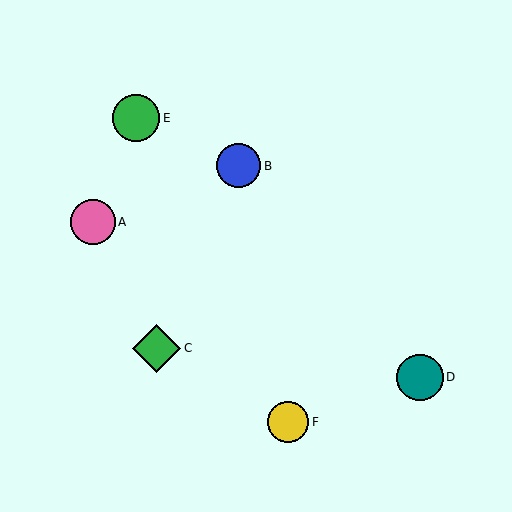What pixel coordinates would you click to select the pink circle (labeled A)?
Click at (93, 222) to select the pink circle A.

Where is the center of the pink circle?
The center of the pink circle is at (93, 222).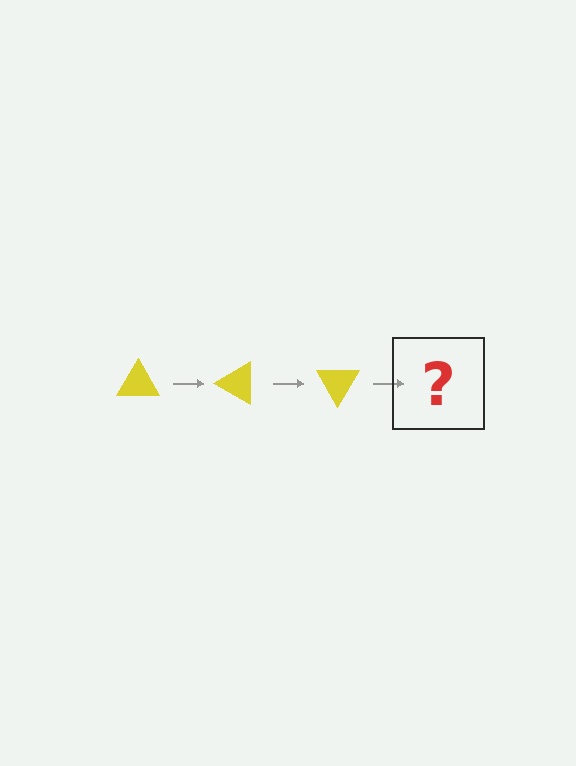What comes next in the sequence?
The next element should be a yellow triangle rotated 90 degrees.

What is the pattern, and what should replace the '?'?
The pattern is that the triangle rotates 30 degrees each step. The '?' should be a yellow triangle rotated 90 degrees.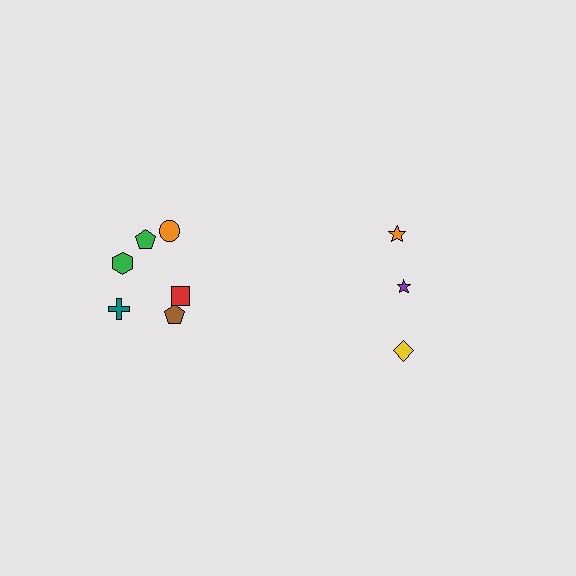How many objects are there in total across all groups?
There are 9 objects.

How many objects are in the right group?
There are 3 objects.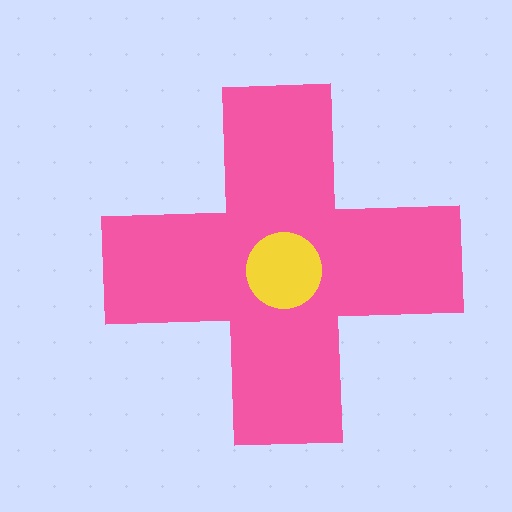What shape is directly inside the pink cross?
The yellow circle.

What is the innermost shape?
The yellow circle.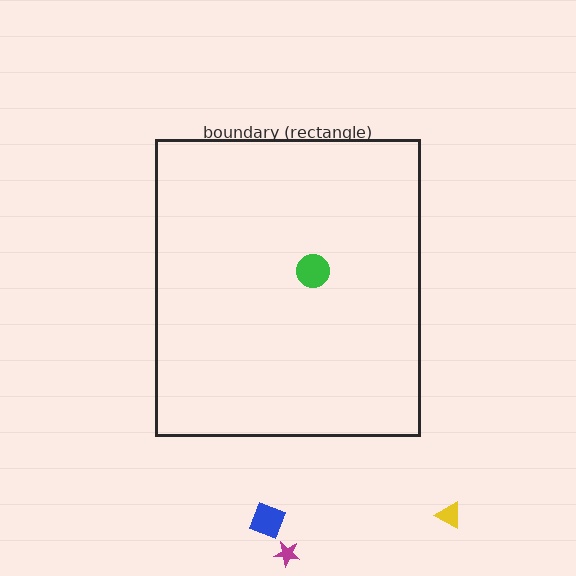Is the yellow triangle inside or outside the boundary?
Outside.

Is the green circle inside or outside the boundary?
Inside.